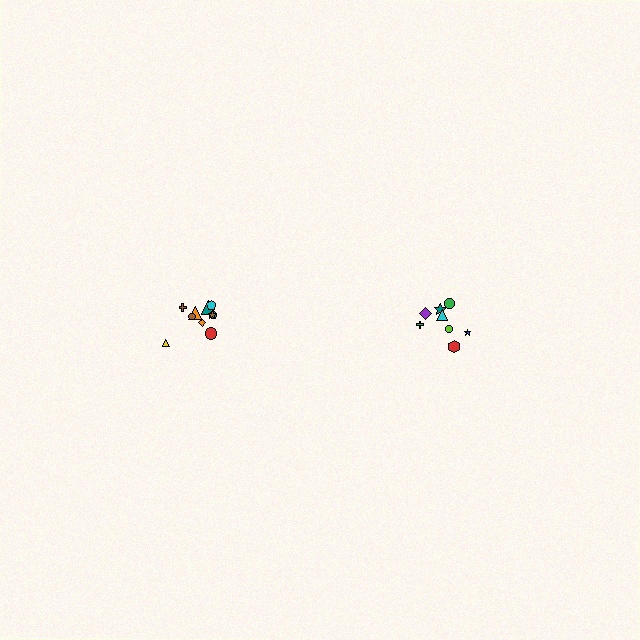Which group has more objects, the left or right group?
The left group.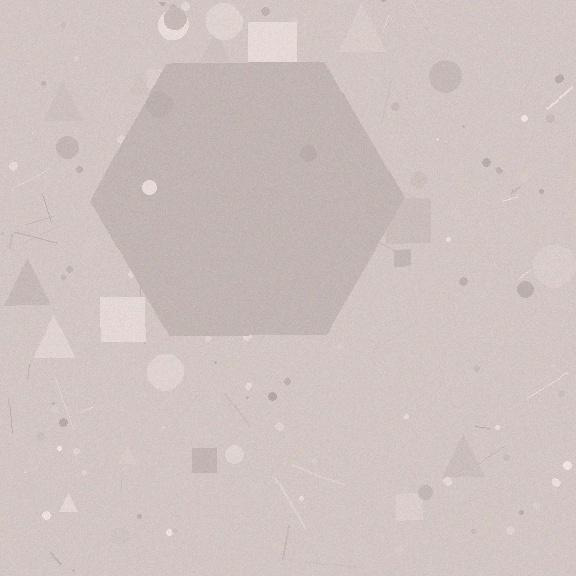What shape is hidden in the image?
A hexagon is hidden in the image.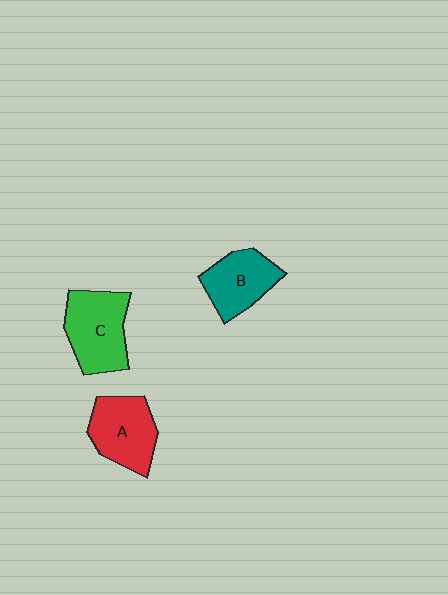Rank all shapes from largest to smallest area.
From largest to smallest: C (green), A (red), B (teal).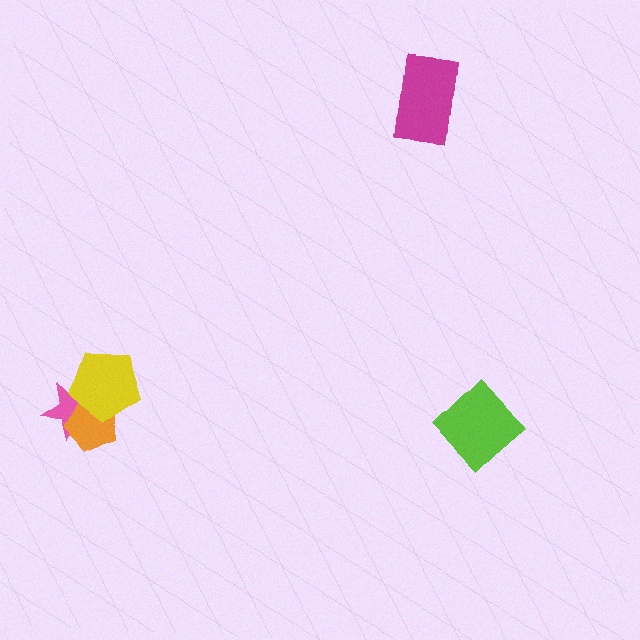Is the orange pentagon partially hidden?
Yes, it is partially covered by another shape.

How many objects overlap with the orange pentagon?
2 objects overlap with the orange pentagon.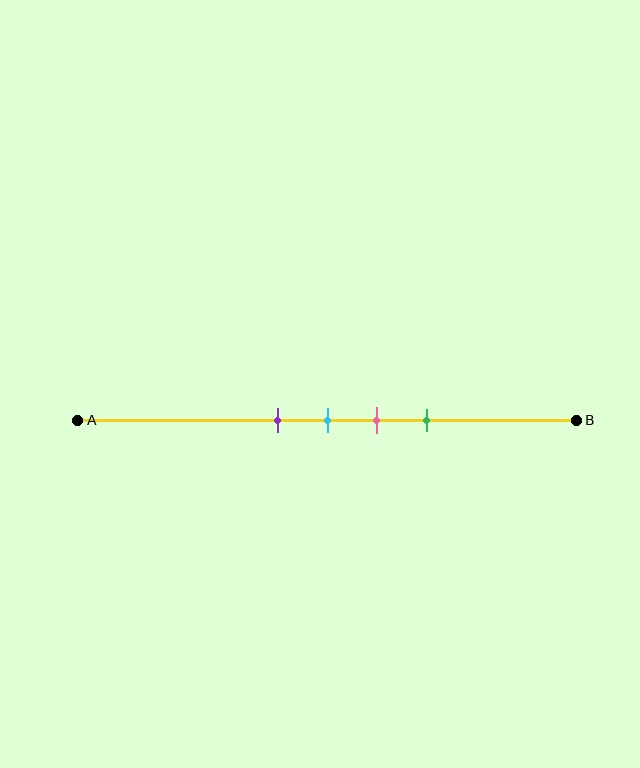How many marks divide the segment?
There are 4 marks dividing the segment.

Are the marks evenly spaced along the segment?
Yes, the marks are approximately evenly spaced.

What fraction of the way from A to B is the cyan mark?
The cyan mark is approximately 50% (0.5) of the way from A to B.